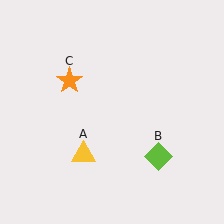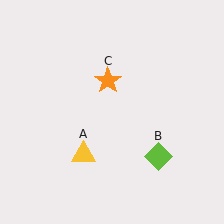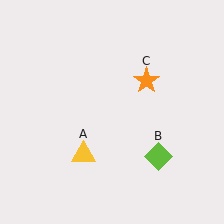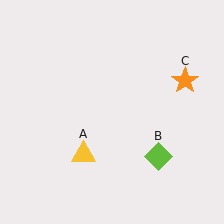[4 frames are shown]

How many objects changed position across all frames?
1 object changed position: orange star (object C).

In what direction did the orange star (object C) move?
The orange star (object C) moved right.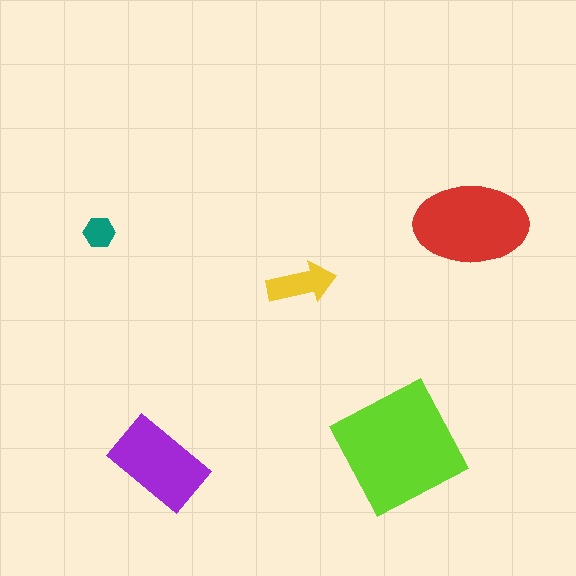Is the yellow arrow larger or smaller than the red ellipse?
Smaller.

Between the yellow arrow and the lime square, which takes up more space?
The lime square.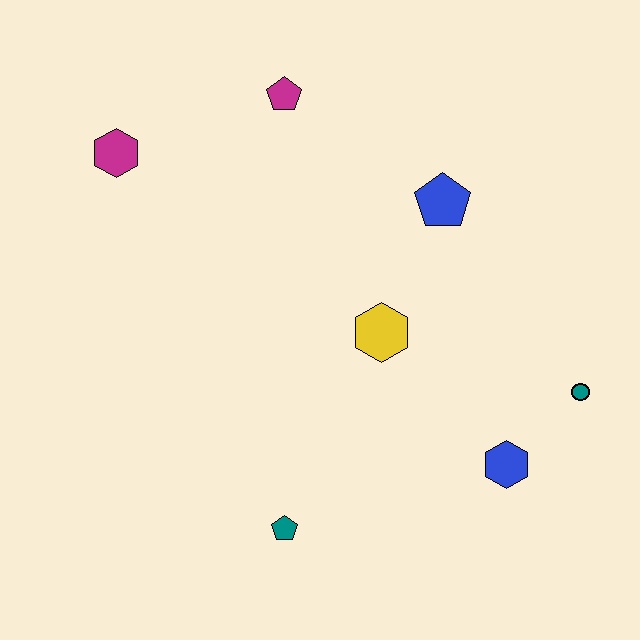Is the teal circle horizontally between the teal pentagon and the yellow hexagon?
No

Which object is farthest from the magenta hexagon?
The teal circle is farthest from the magenta hexagon.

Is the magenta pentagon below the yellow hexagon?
No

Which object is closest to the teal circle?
The blue hexagon is closest to the teal circle.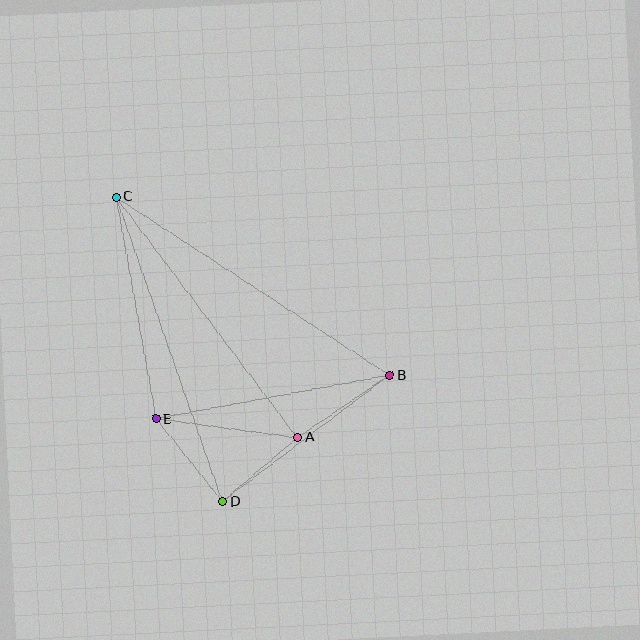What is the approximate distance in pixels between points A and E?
The distance between A and E is approximately 143 pixels.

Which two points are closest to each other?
Points A and D are closest to each other.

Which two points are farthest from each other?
Points B and C are farthest from each other.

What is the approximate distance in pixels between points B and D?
The distance between B and D is approximately 210 pixels.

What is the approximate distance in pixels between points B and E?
The distance between B and E is approximately 238 pixels.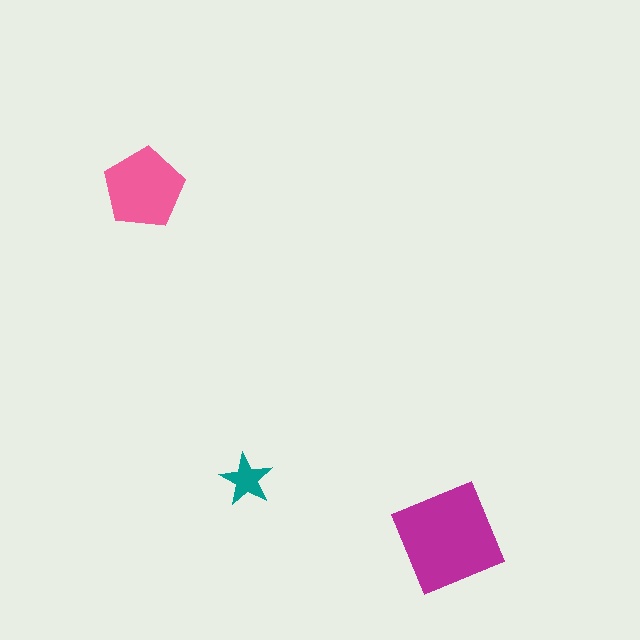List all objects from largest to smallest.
The magenta diamond, the pink pentagon, the teal star.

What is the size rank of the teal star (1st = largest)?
3rd.